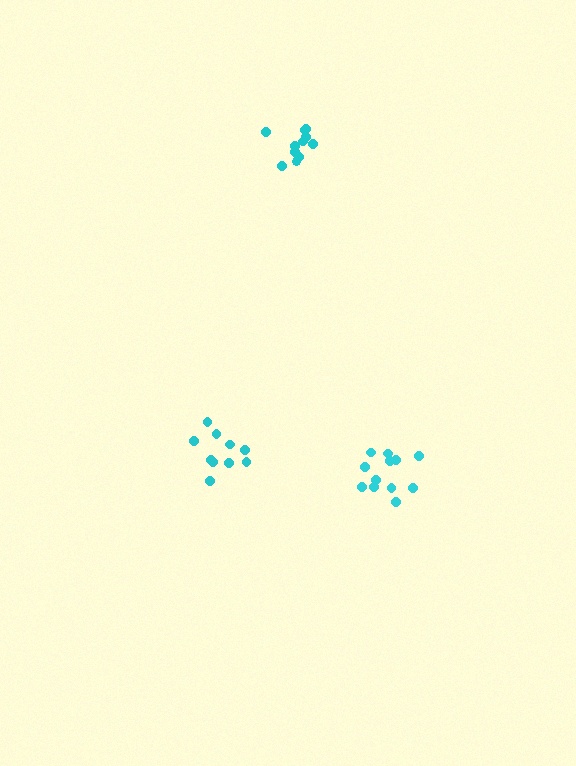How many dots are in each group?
Group 1: 12 dots, Group 2: 11 dots, Group 3: 11 dots (34 total).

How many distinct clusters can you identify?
There are 3 distinct clusters.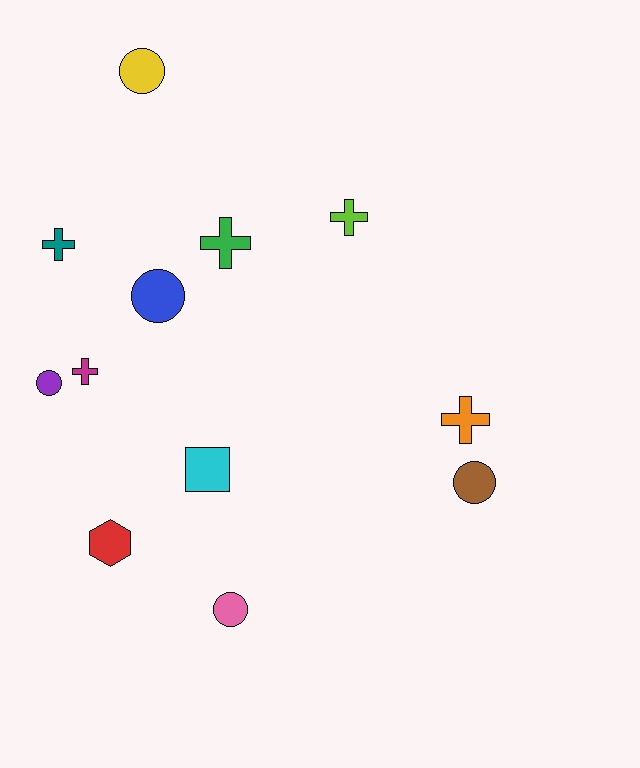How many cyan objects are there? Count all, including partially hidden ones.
There is 1 cyan object.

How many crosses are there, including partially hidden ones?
There are 5 crosses.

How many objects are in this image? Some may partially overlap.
There are 12 objects.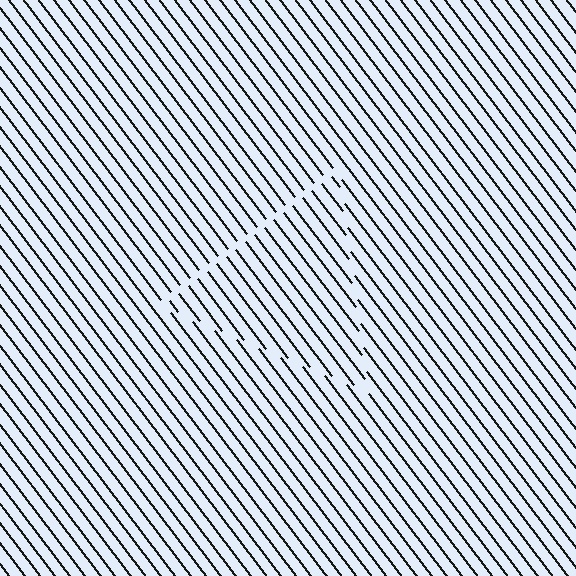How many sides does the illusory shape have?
3 sides — the line-ends trace a triangle.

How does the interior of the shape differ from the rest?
The interior of the shape contains the same grating, shifted by half a period — the contour is defined by the phase discontinuity where line-ends from the inner and outer gratings abut.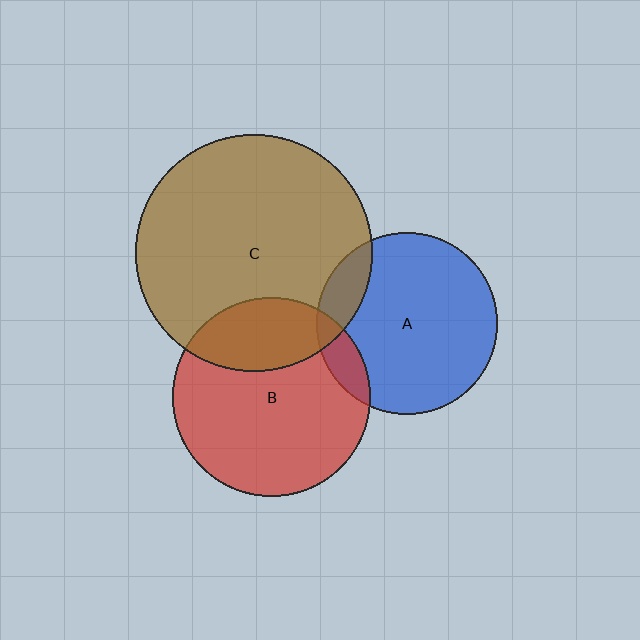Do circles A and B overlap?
Yes.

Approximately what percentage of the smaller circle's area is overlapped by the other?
Approximately 10%.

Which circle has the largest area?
Circle C (brown).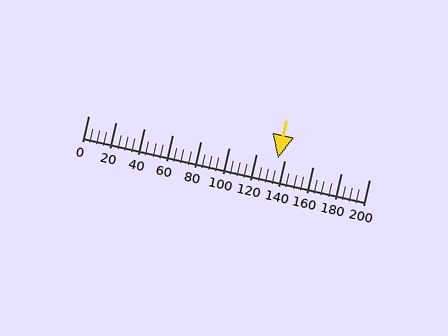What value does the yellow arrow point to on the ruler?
The yellow arrow points to approximately 135.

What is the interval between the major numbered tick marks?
The major tick marks are spaced 20 units apart.